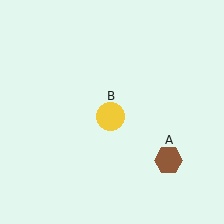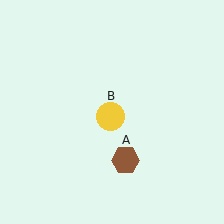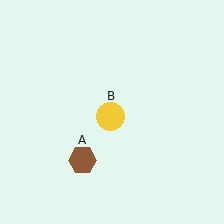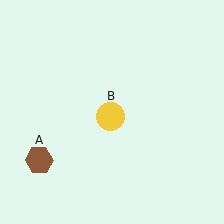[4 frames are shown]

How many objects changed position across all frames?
1 object changed position: brown hexagon (object A).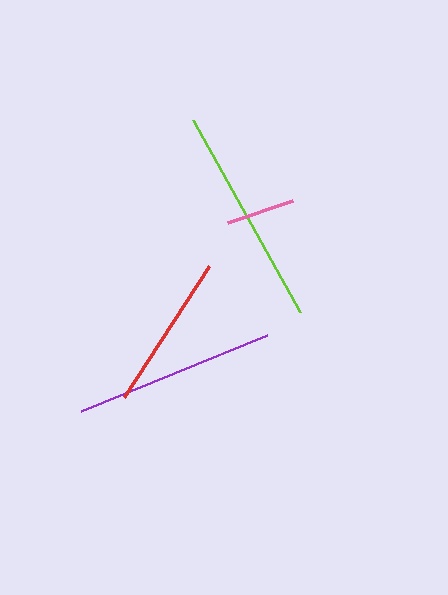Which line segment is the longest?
The lime line is the longest at approximately 219 pixels.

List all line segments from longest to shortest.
From longest to shortest: lime, purple, red, pink.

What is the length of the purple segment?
The purple segment is approximately 201 pixels long.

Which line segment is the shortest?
The pink line is the shortest at approximately 69 pixels.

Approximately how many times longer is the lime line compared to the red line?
The lime line is approximately 1.4 times the length of the red line.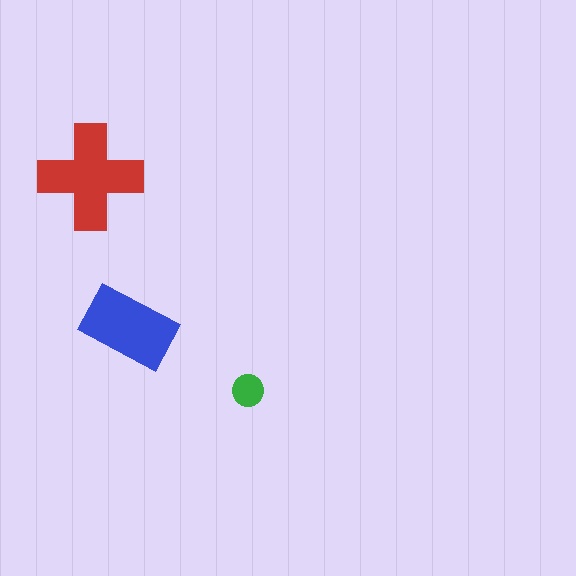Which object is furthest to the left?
The red cross is leftmost.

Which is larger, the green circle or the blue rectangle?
The blue rectangle.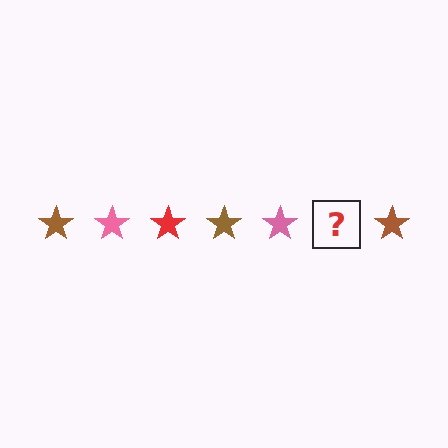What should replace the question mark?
The question mark should be replaced with a red star.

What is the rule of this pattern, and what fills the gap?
The rule is that the pattern cycles through brown, pink, red stars. The gap should be filled with a red star.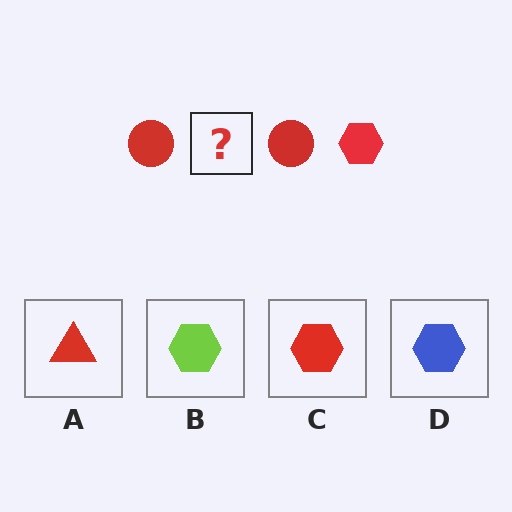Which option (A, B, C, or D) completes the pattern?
C.